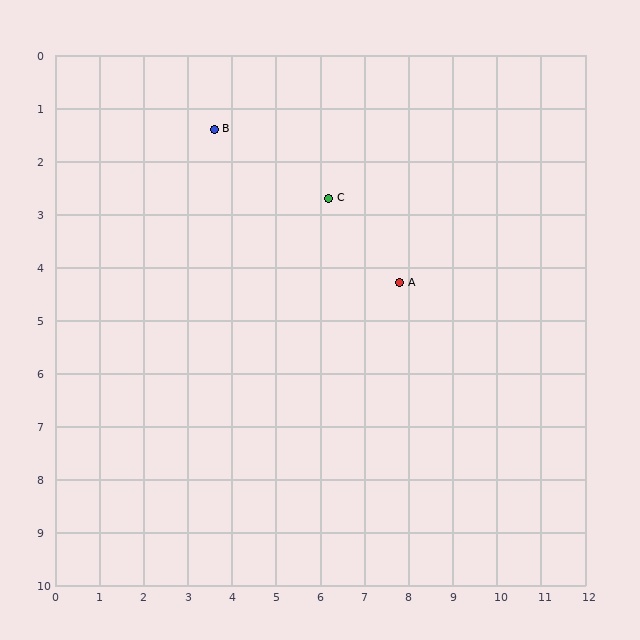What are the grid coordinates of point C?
Point C is at approximately (6.2, 2.7).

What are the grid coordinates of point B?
Point B is at approximately (3.6, 1.4).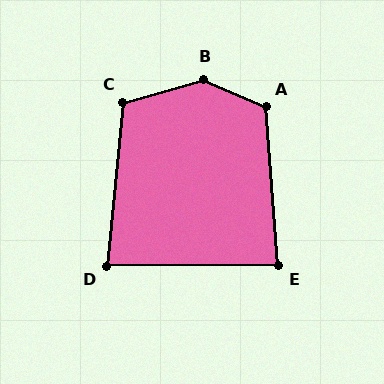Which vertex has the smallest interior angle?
D, at approximately 84 degrees.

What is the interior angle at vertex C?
Approximately 112 degrees (obtuse).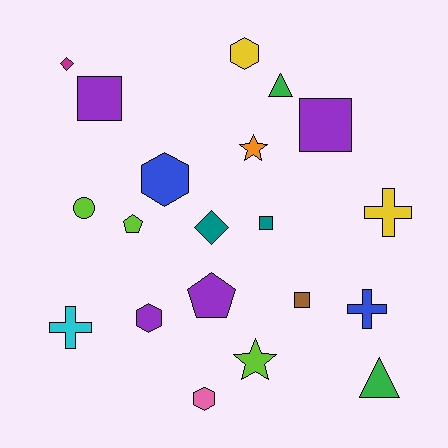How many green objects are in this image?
There are 2 green objects.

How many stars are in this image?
There are 2 stars.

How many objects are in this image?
There are 20 objects.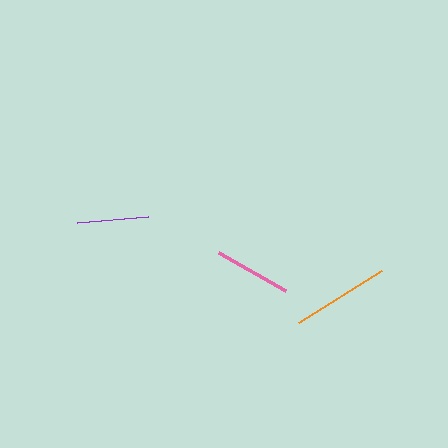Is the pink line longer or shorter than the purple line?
The pink line is longer than the purple line.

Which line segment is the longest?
The orange line is the longest at approximately 97 pixels.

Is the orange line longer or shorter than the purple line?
The orange line is longer than the purple line.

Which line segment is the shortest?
The purple line is the shortest at approximately 71 pixels.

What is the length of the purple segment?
The purple segment is approximately 71 pixels long.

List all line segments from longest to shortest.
From longest to shortest: orange, pink, purple.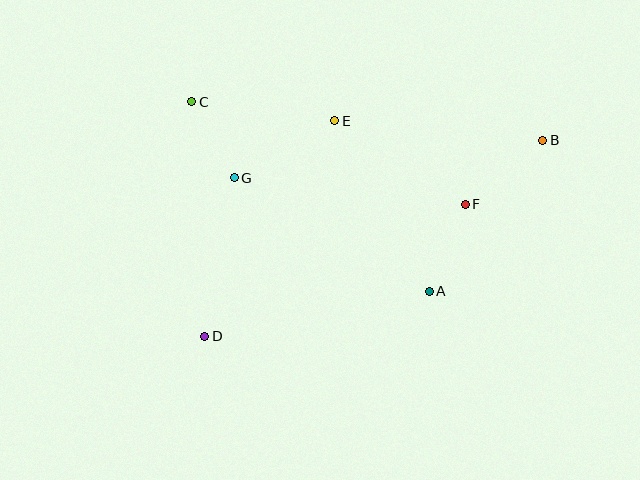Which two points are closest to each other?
Points C and G are closest to each other.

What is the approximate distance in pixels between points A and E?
The distance between A and E is approximately 195 pixels.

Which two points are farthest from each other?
Points B and D are farthest from each other.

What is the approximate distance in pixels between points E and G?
The distance between E and G is approximately 115 pixels.